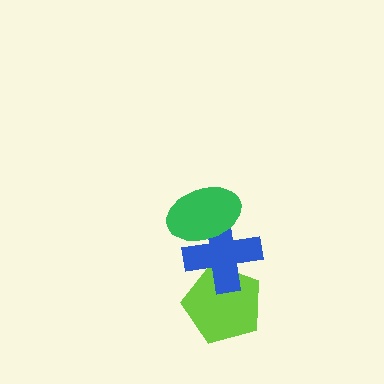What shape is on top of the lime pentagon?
The blue cross is on top of the lime pentagon.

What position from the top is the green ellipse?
The green ellipse is 1st from the top.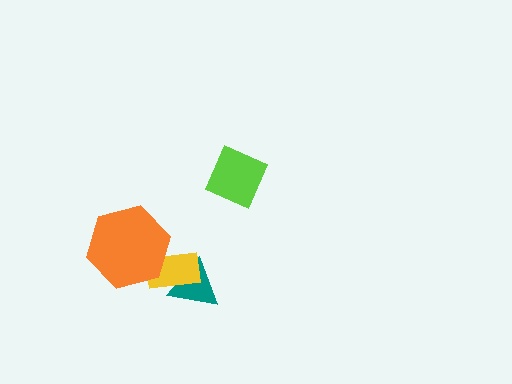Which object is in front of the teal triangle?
The yellow rectangle is in front of the teal triangle.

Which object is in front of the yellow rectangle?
The orange hexagon is in front of the yellow rectangle.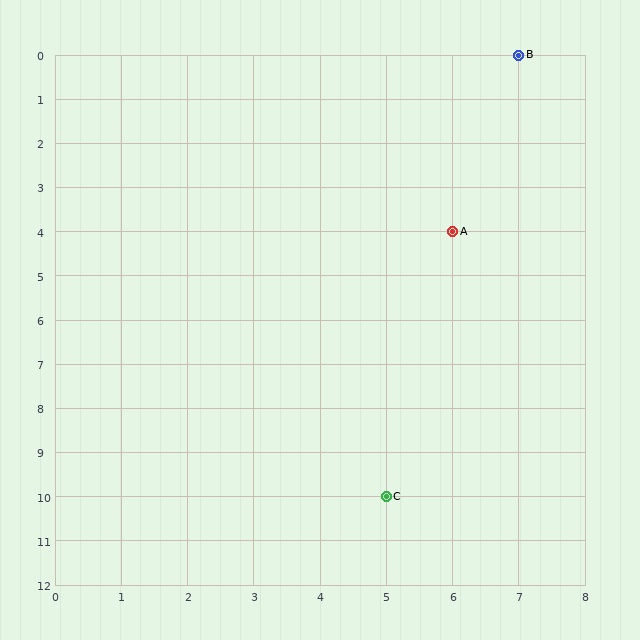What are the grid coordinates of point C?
Point C is at grid coordinates (5, 10).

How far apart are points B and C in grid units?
Points B and C are 2 columns and 10 rows apart (about 10.2 grid units diagonally).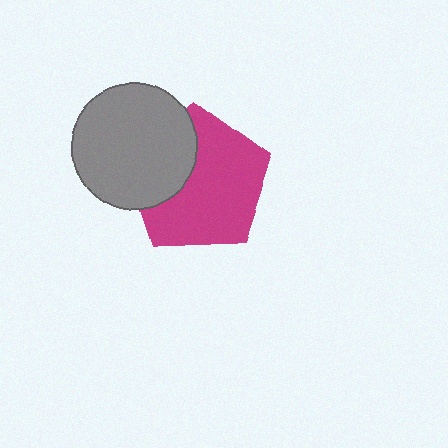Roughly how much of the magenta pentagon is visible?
Most of it is visible (roughly 68%).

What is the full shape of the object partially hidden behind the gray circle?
The partially hidden object is a magenta pentagon.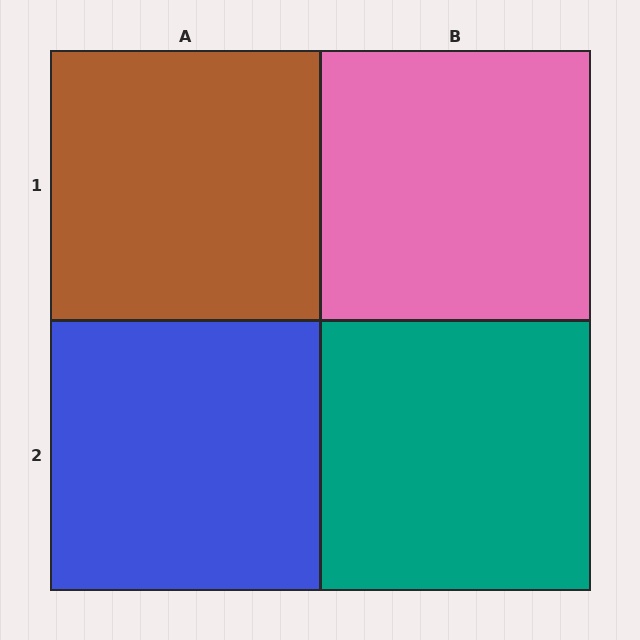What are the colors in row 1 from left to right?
Brown, pink.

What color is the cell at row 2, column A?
Blue.